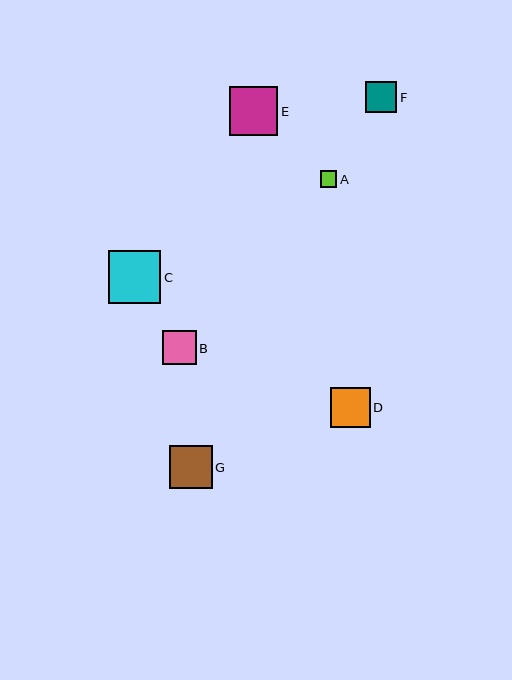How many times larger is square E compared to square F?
Square E is approximately 1.5 times the size of square F.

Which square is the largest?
Square C is the largest with a size of approximately 52 pixels.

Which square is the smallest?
Square A is the smallest with a size of approximately 16 pixels.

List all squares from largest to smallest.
From largest to smallest: C, E, G, D, B, F, A.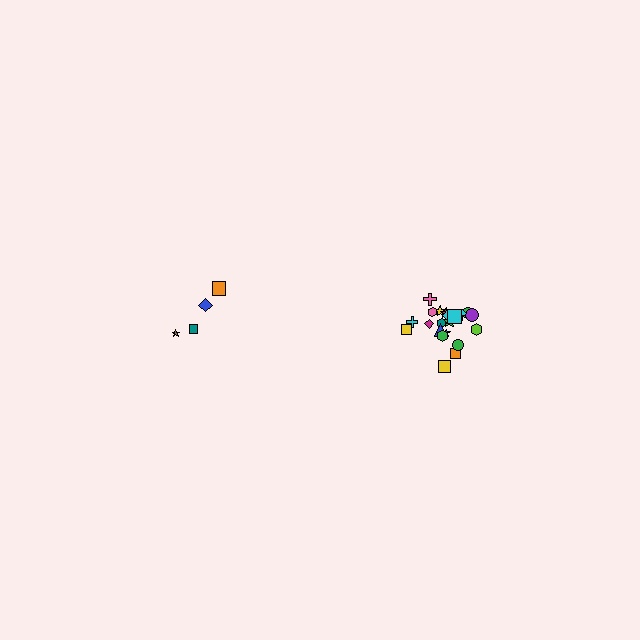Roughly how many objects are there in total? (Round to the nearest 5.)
Roughly 25 objects in total.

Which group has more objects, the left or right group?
The right group.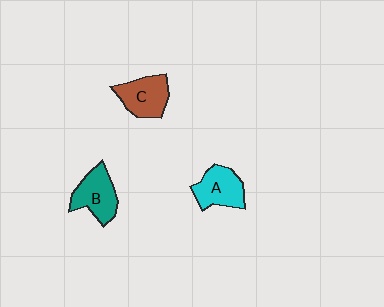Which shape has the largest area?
Shape B (teal).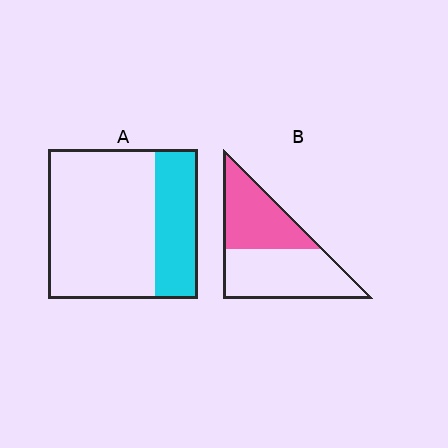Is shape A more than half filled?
No.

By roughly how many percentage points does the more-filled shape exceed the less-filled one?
By roughly 15 percentage points (B over A).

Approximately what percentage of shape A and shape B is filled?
A is approximately 30% and B is approximately 45%.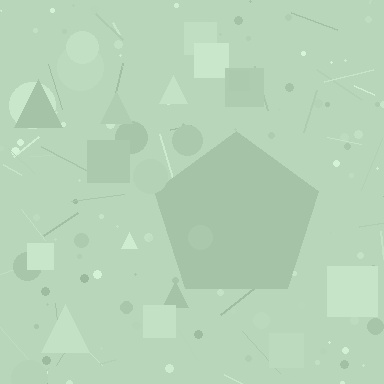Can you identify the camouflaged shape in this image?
The camouflaged shape is a pentagon.